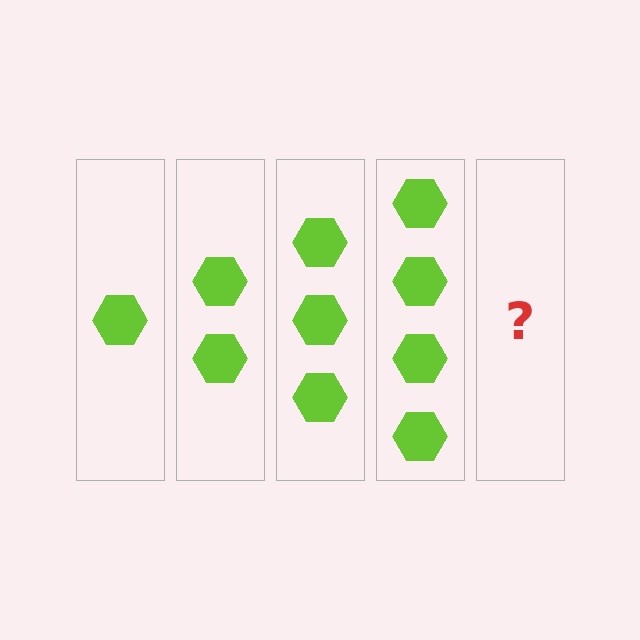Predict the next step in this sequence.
The next step is 5 hexagons.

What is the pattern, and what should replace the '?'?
The pattern is that each step adds one more hexagon. The '?' should be 5 hexagons.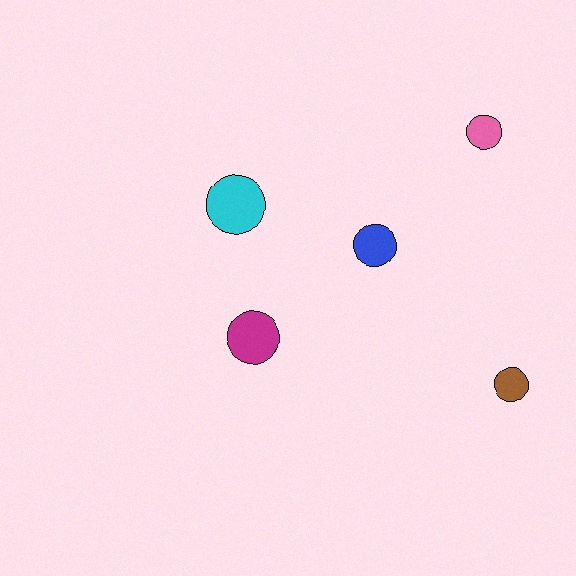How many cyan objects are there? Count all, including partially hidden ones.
There is 1 cyan object.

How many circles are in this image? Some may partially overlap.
There are 5 circles.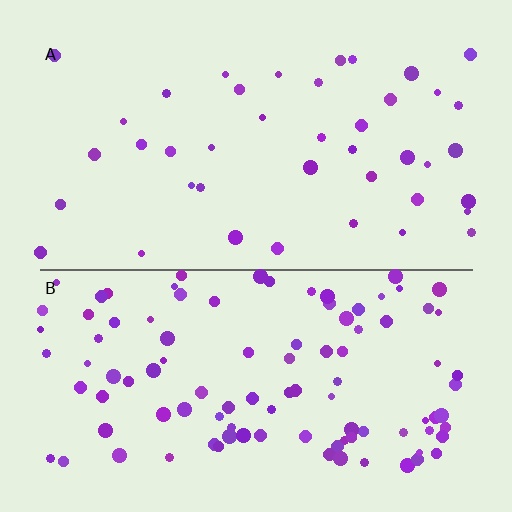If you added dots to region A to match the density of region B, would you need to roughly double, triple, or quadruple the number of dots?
Approximately double.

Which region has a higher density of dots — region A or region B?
B (the bottom).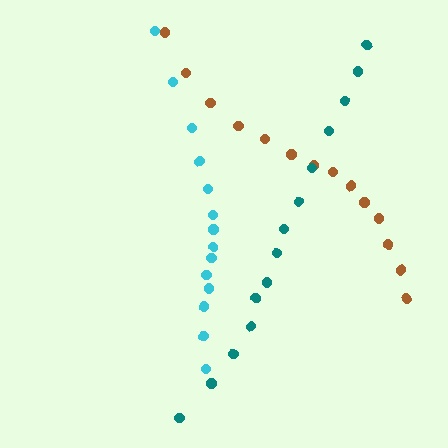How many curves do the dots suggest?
There are 3 distinct paths.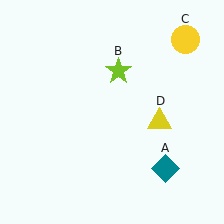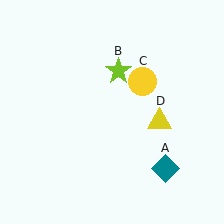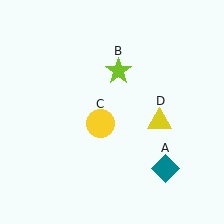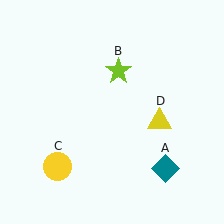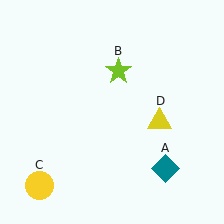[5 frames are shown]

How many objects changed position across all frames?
1 object changed position: yellow circle (object C).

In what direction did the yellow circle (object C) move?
The yellow circle (object C) moved down and to the left.